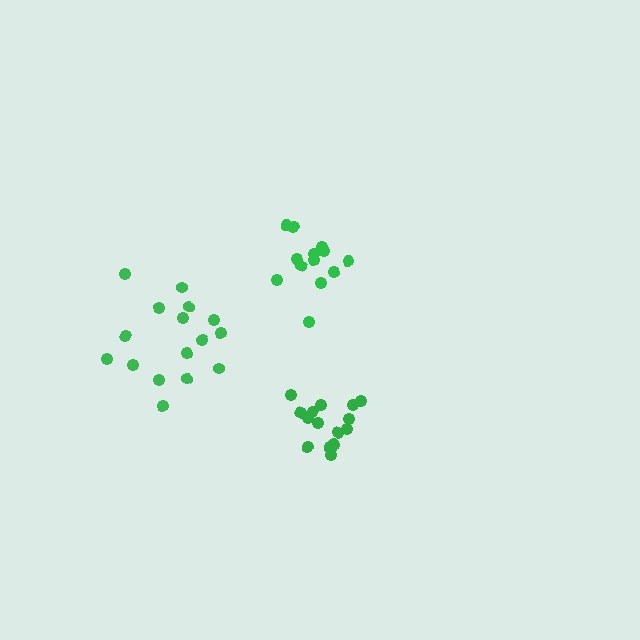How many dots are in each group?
Group 1: 16 dots, Group 2: 13 dots, Group 3: 16 dots (45 total).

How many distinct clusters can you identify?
There are 3 distinct clusters.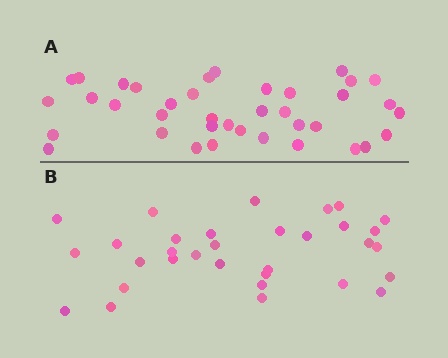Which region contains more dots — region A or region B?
Region A (the top region) has more dots.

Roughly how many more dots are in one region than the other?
Region A has about 6 more dots than region B.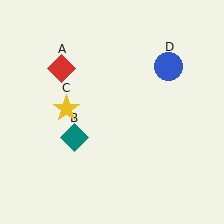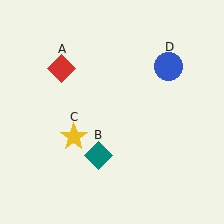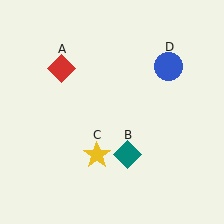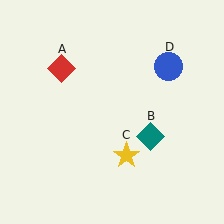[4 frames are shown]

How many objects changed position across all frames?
2 objects changed position: teal diamond (object B), yellow star (object C).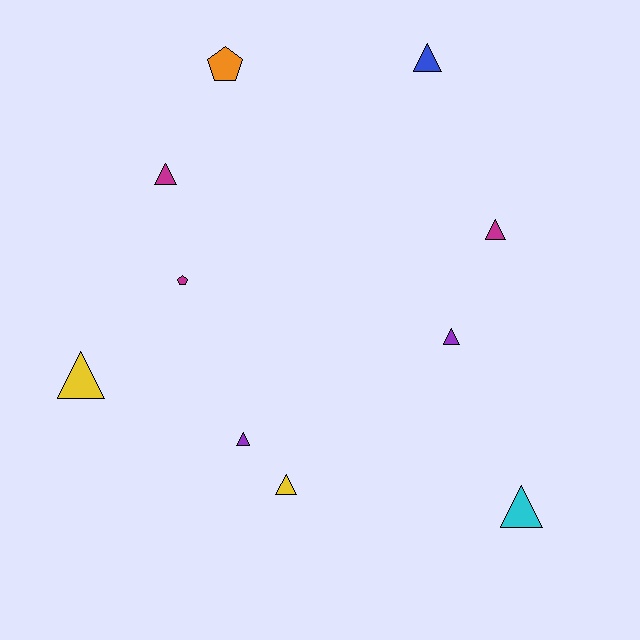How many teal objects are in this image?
There are no teal objects.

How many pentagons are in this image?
There are 2 pentagons.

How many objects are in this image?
There are 10 objects.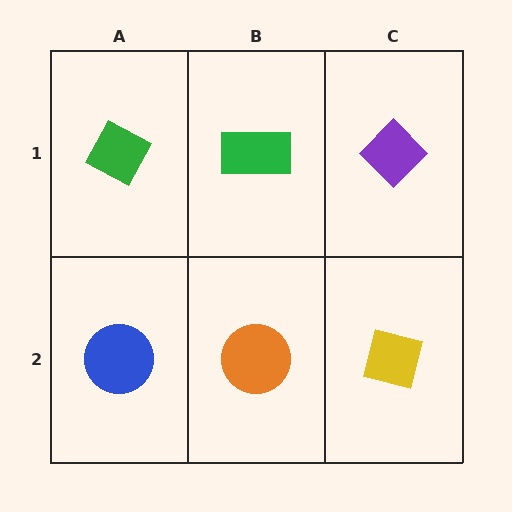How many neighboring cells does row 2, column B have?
3.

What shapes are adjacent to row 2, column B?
A green rectangle (row 1, column B), a blue circle (row 2, column A), a yellow square (row 2, column C).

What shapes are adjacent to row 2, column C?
A purple diamond (row 1, column C), an orange circle (row 2, column B).